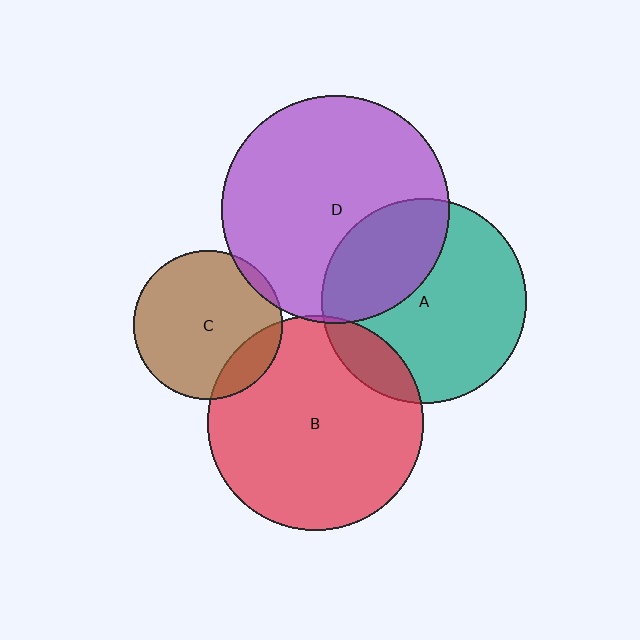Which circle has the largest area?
Circle D (purple).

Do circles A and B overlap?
Yes.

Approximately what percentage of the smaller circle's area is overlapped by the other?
Approximately 15%.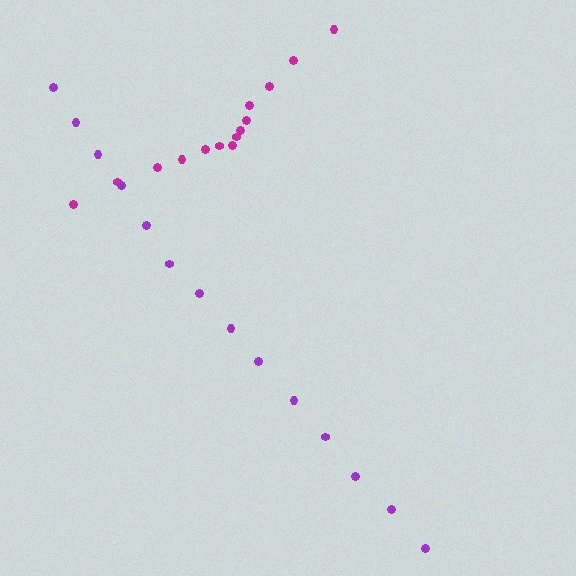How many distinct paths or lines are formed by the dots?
There are 2 distinct paths.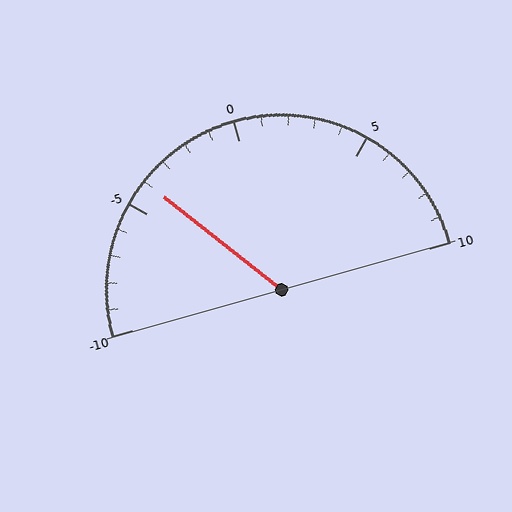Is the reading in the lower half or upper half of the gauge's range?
The reading is in the lower half of the range (-10 to 10).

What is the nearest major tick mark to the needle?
The nearest major tick mark is -5.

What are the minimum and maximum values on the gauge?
The gauge ranges from -10 to 10.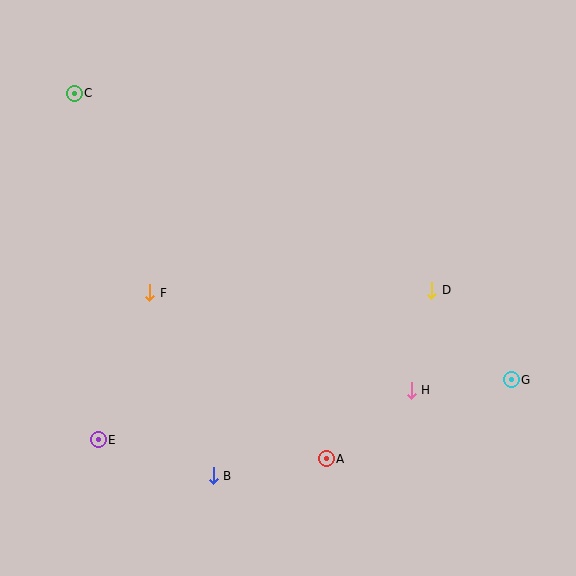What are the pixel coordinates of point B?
Point B is at (213, 476).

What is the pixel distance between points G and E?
The distance between G and E is 418 pixels.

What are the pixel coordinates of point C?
Point C is at (74, 93).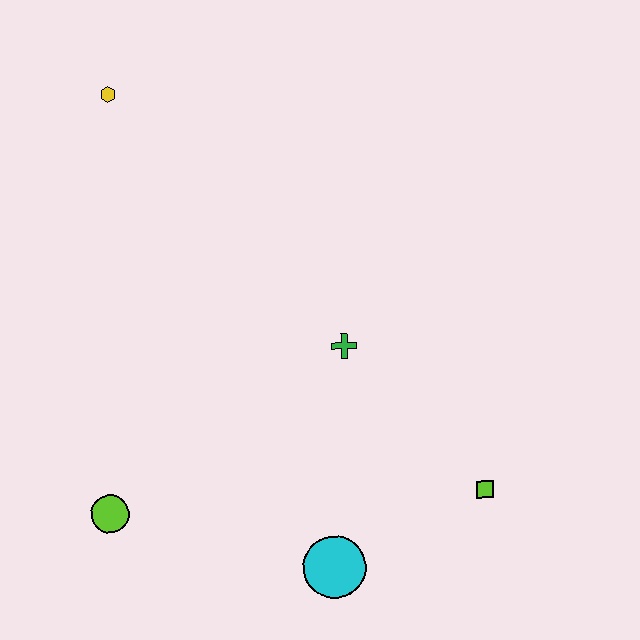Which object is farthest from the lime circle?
The yellow hexagon is farthest from the lime circle.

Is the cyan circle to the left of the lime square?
Yes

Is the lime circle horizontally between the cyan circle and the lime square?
No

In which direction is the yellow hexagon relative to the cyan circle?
The yellow hexagon is above the cyan circle.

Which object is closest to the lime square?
The cyan circle is closest to the lime square.